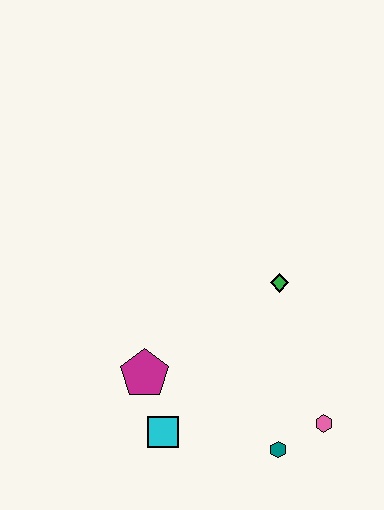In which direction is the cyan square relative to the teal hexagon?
The cyan square is to the left of the teal hexagon.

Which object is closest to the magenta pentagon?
The cyan square is closest to the magenta pentagon.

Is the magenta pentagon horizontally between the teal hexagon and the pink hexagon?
No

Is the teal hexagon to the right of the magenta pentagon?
Yes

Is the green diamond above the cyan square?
Yes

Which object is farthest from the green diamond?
The cyan square is farthest from the green diamond.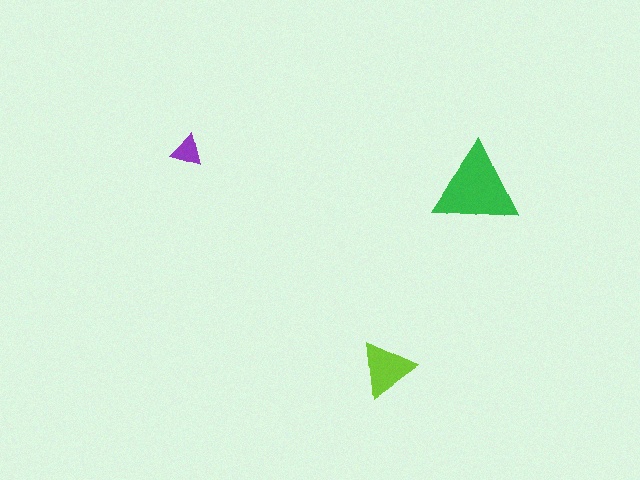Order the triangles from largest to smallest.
the green one, the lime one, the purple one.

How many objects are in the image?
There are 3 objects in the image.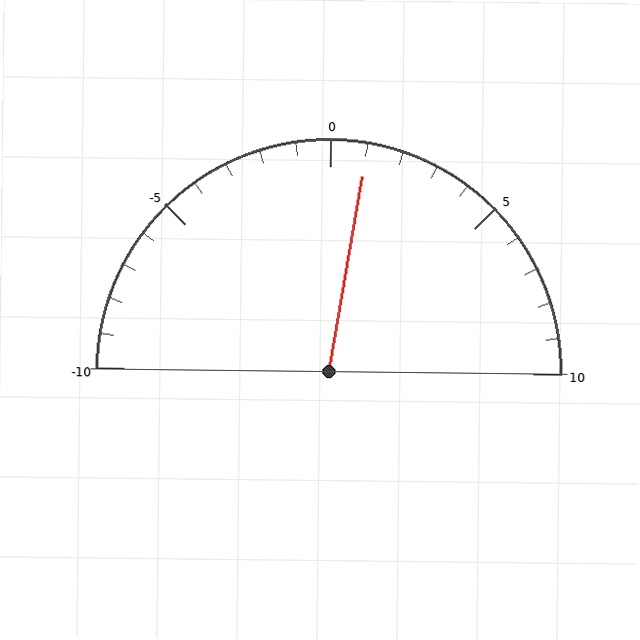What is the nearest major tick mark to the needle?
The nearest major tick mark is 0.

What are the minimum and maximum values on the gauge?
The gauge ranges from -10 to 10.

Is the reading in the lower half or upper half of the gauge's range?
The reading is in the upper half of the range (-10 to 10).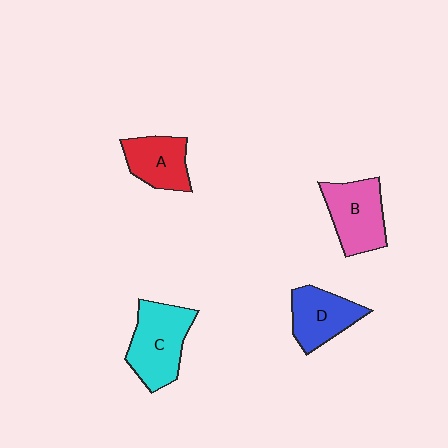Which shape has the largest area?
Shape C (cyan).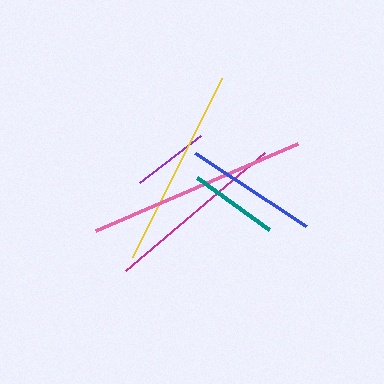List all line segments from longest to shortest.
From longest to shortest: pink, yellow, magenta, blue, teal, purple.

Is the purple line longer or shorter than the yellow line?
The yellow line is longer than the purple line.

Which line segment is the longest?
The pink line is the longest at approximately 221 pixels.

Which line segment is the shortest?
The purple line is the shortest at approximately 77 pixels.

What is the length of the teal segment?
The teal segment is approximately 89 pixels long.